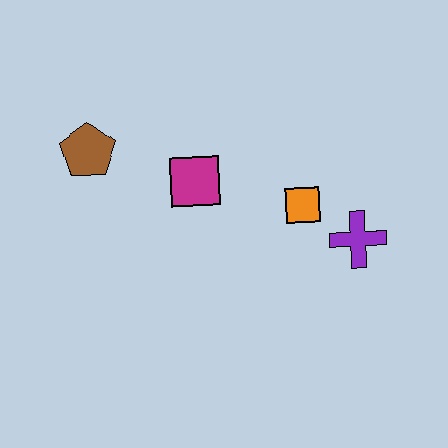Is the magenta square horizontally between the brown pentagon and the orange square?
Yes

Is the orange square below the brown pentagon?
Yes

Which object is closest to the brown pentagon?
The magenta square is closest to the brown pentagon.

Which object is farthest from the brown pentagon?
The purple cross is farthest from the brown pentagon.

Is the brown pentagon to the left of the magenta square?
Yes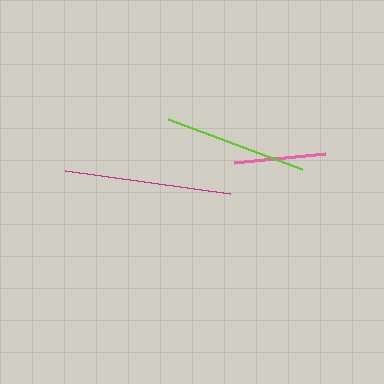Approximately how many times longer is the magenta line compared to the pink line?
The magenta line is approximately 1.8 times the length of the pink line.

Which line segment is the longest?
The magenta line is the longest at approximately 167 pixels.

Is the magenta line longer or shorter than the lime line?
The magenta line is longer than the lime line.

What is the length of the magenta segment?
The magenta segment is approximately 167 pixels long.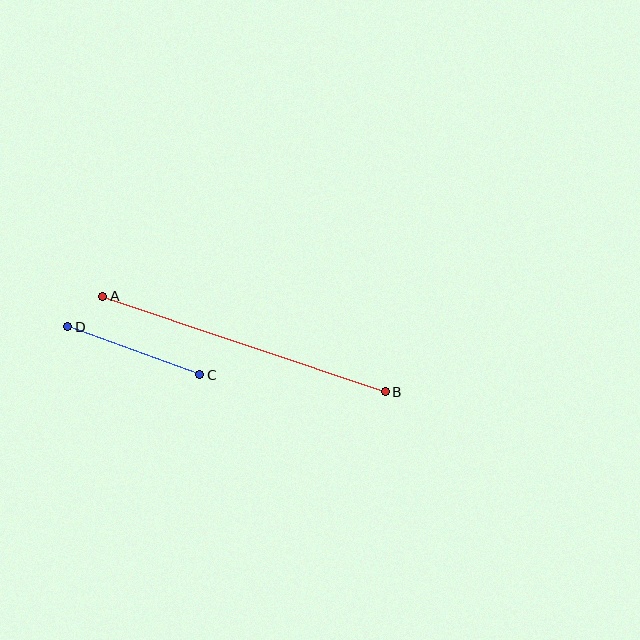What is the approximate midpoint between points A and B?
The midpoint is at approximately (244, 344) pixels.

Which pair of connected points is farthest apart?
Points A and B are farthest apart.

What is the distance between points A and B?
The distance is approximately 298 pixels.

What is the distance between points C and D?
The distance is approximately 141 pixels.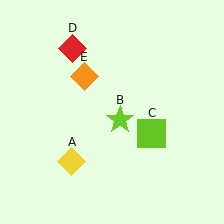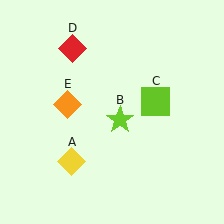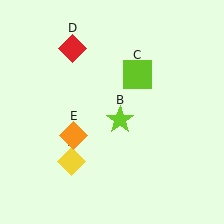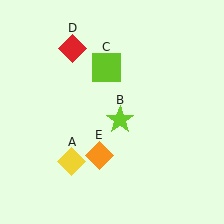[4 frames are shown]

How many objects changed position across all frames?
2 objects changed position: lime square (object C), orange diamond (object E).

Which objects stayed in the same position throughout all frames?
Yellow diamond (object A) and lime star (object B) and red diamond (object D) remained stationary.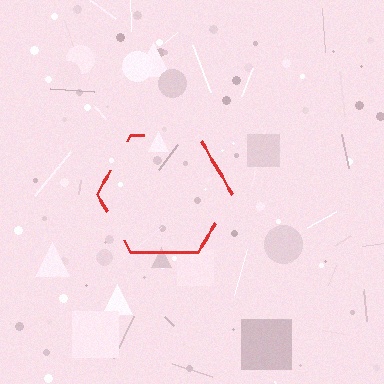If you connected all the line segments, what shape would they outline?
They would outline a hexagon.